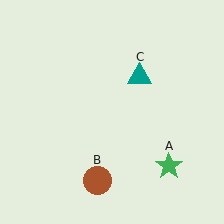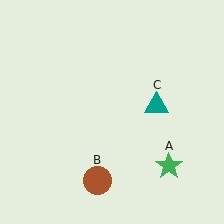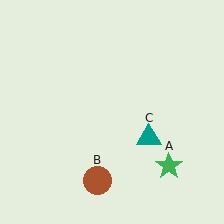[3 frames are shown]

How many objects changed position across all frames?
1 object changed position: teal triangle (object C).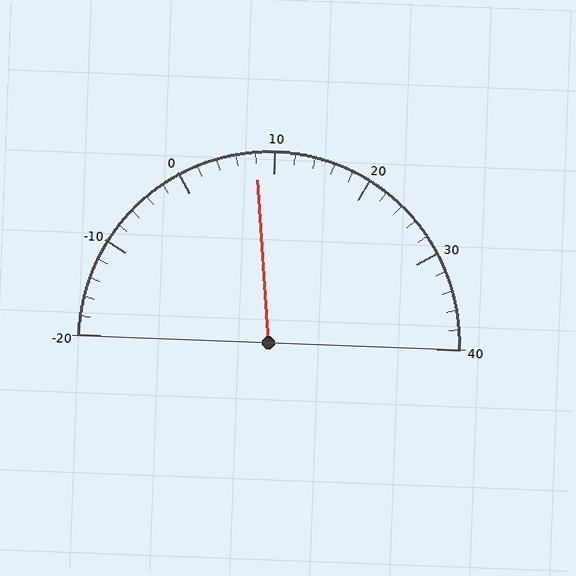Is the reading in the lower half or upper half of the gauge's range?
The reading is in the lower half of the range (-20 to 40).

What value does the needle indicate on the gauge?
The needle indicates approximately 8.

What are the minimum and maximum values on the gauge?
The gauge ranges from -20 to 40.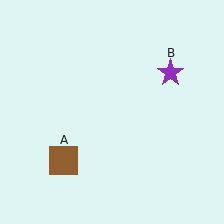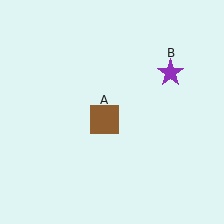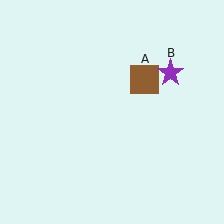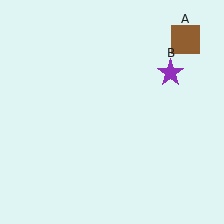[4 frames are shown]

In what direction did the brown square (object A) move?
The brown square (object A) moved up and to the right.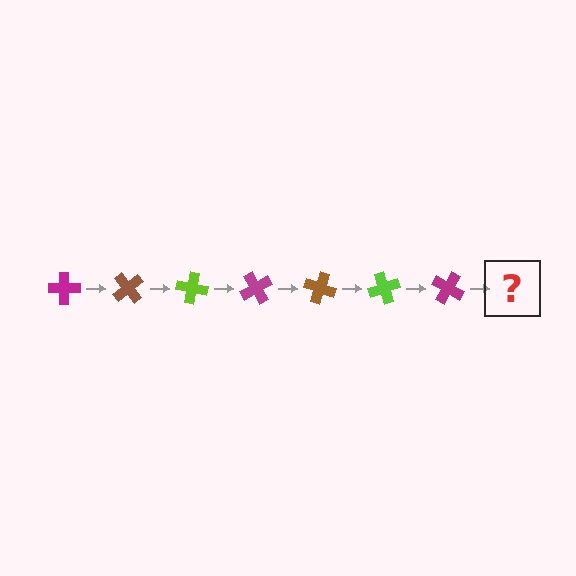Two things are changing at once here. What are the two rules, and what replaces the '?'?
The two rules are that it rotates 50 degrees each step and the color cycles through magenta, brown, and lime. The '?' should be a brown cross, rotated 350 degrees from the start.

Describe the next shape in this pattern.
It should be a brown cross, rotated 350 degrees from the start.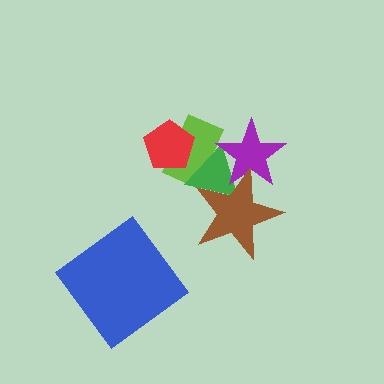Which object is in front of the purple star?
The brown star is in front of the purple star.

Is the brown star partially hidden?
No, no other shape covers it.